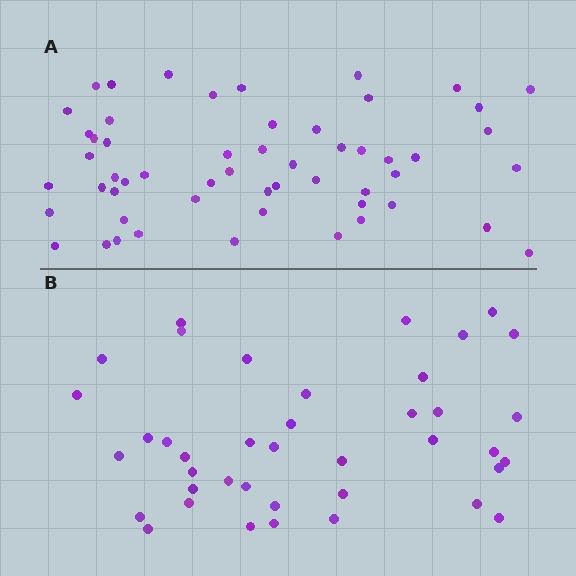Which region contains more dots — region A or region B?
Region A (the top region) has more dots.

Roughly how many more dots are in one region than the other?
Region A has approximately 15 more dots than region B.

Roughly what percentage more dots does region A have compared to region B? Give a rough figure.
About 40% more.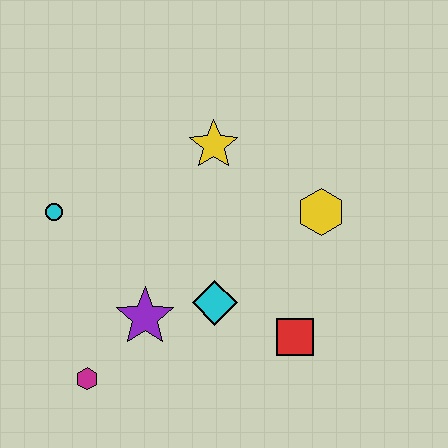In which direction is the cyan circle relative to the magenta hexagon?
The cyan circle is above the magenta hexagon.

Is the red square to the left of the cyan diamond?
No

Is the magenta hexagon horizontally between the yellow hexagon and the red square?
No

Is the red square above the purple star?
No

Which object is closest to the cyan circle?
The purple star is closest to the cyan circle.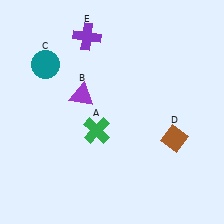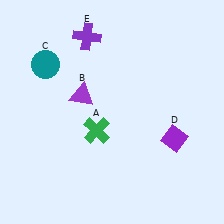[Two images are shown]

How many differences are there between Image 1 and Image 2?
There is 1 difference between the two images.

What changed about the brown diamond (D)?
In Image 1, D is brown. In Image 2, it changed to purple.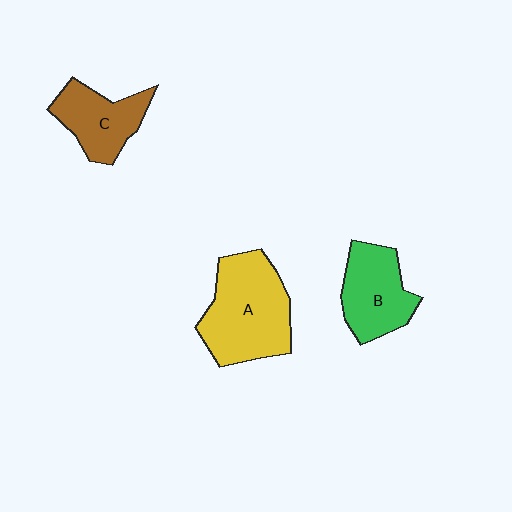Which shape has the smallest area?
Shape C (brown).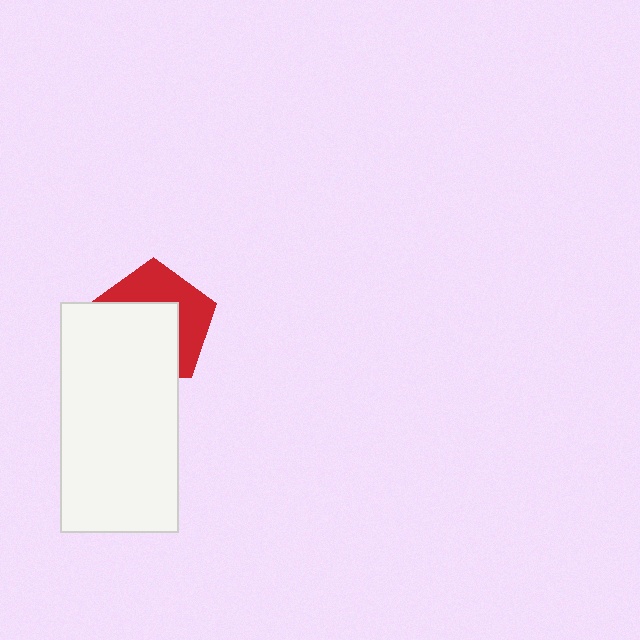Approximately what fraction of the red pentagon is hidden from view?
Roughly 56% of the red pentagon is hidden behind the white rectangle.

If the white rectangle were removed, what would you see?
You would see the complete red pentagon.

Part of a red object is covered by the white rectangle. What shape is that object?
It is a pentagon.